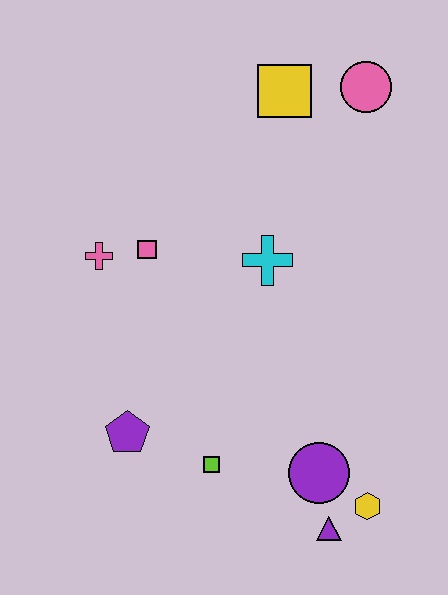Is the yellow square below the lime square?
No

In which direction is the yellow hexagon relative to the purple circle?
The yellow hexagon is to the right of the purple circle.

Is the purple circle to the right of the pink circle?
No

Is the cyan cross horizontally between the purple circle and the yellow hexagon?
No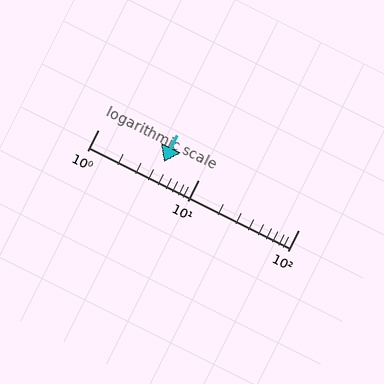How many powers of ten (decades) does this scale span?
The scale spans 2 decades, from 1 to 100.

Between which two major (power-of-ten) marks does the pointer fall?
The pointer is between 1 and 10.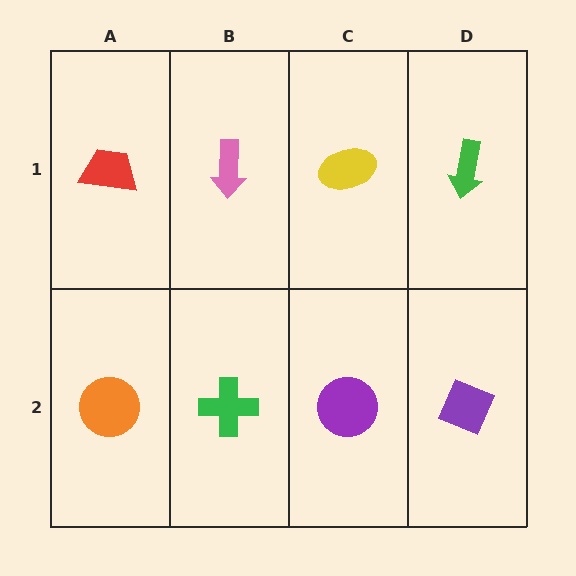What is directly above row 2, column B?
A pink arrow.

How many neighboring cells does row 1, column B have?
3.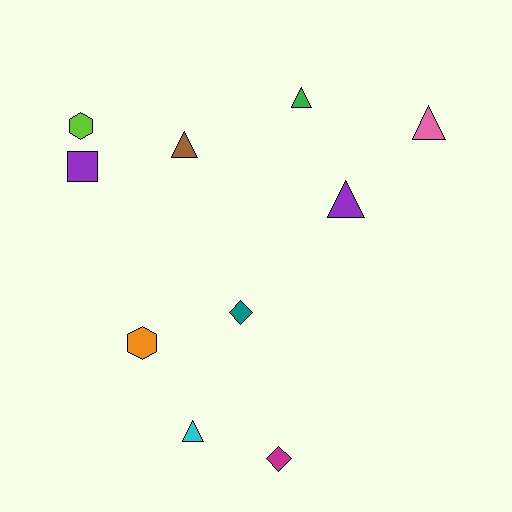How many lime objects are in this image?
There is 1 lime object.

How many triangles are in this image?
There are 5 triangles.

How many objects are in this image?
There are 10 objects.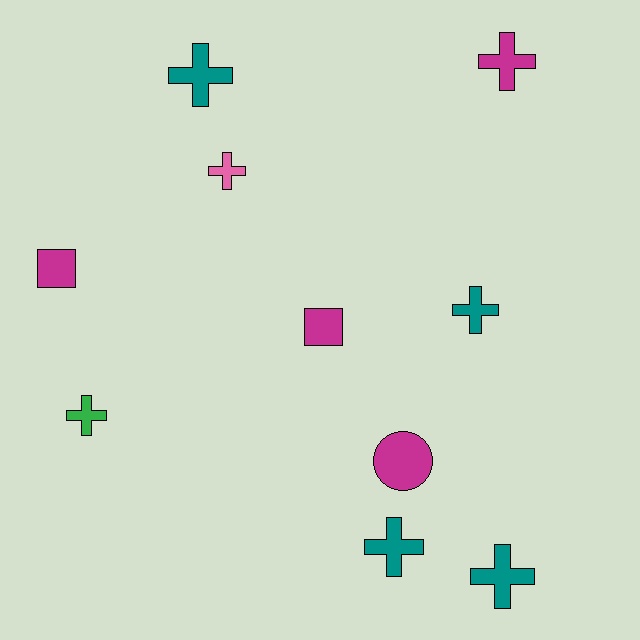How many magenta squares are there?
There are 2 magenta squares.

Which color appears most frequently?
Teal, with 4 objects.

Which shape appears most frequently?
Cross, with 7 objects.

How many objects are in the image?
There are 10 objects.